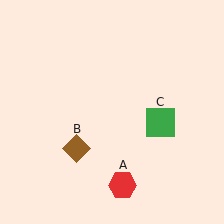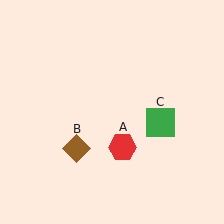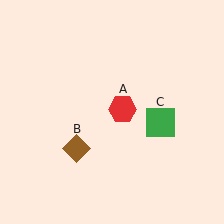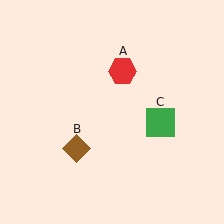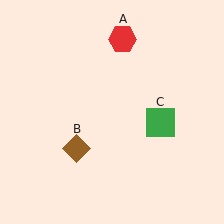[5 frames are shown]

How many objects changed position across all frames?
1 object changed position: red hexagon (object A).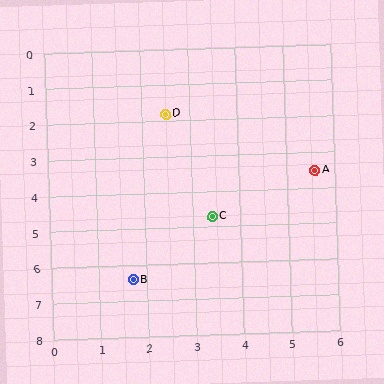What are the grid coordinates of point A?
Point A is at approximately (5.6, 3.5).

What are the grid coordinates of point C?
Point C is at approximately (3.4, 4.7).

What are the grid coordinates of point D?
Point D is at approximately (2.5, 1.8).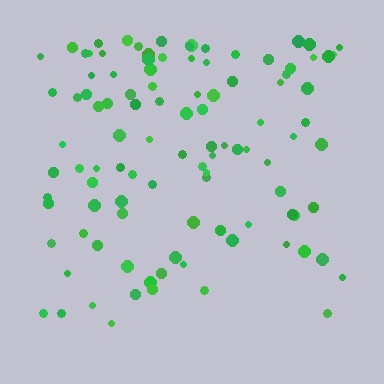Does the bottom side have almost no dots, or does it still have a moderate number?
Still a moderate number, just noticeably fewer than the top.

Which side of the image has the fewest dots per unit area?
The bottom.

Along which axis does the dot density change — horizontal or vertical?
Vertical.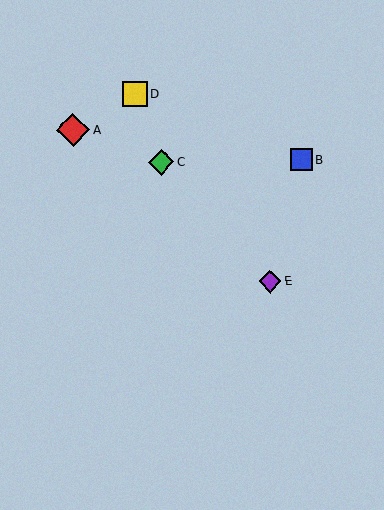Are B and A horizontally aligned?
No, B is at y≈159 and A is at y≈130.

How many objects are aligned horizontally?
2 objects (B, C) are aligned horizontally.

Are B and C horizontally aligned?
Yes, both are at y≈159.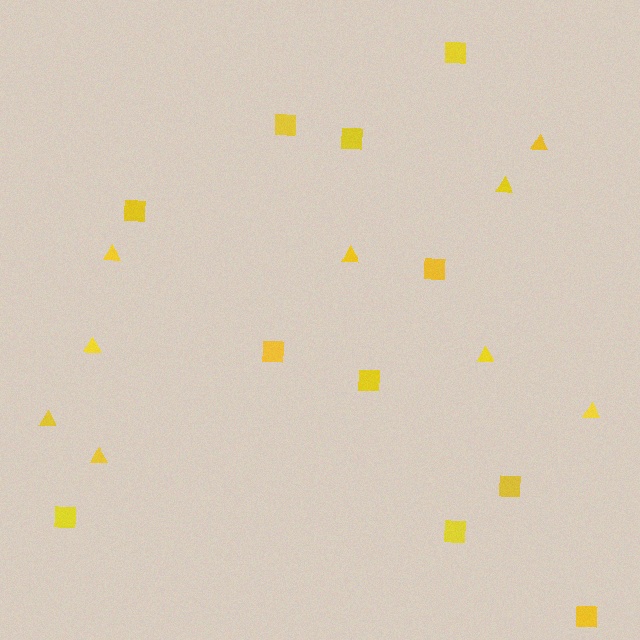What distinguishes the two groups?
There are 2 groups: one group of squares (11) and one group of triangles (9).